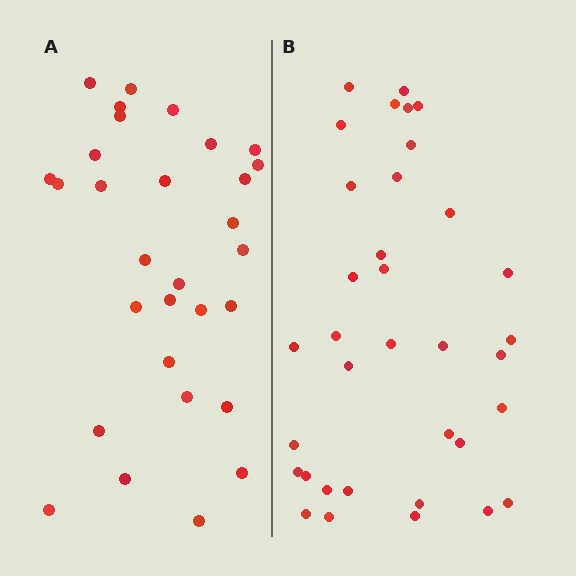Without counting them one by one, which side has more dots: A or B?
Region B (the right region) has more dots.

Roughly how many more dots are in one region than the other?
Region B has about 5 more dots than region A.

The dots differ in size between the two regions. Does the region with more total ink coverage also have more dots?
No. Region A has more total ink coverage because its dots are larger, but region B actually contains more individual dots. Total area can be misleading — the number of items is what matters here.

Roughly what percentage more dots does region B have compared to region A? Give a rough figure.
About 15% more.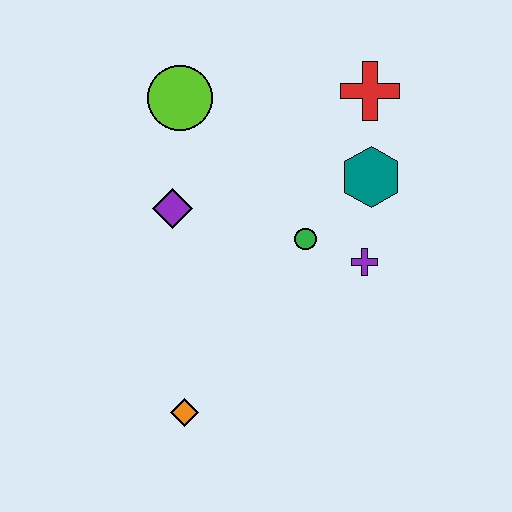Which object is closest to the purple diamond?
The lime circle is closest to the purple diamond.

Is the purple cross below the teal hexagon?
Yes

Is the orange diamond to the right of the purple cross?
No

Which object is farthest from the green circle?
The orange diamond is farthest from the green circle.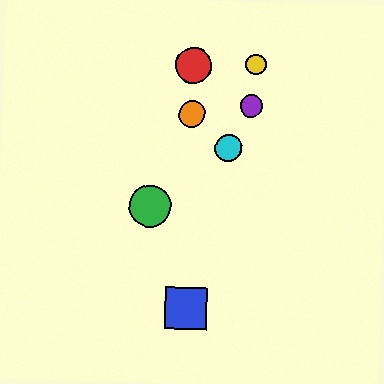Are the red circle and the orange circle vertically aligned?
Yes, both are at x≈194.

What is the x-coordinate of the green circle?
The green circle is at x≈150.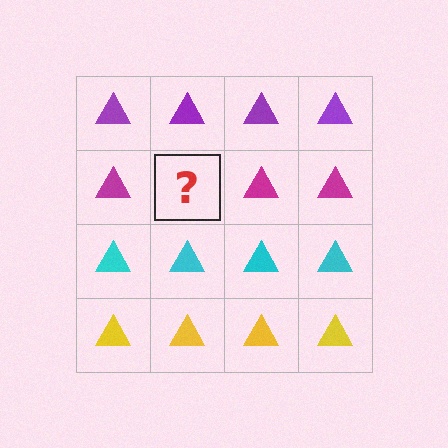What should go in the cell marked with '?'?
The missing cell should contain a magenta triangle.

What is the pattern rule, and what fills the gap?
The rule is that each row has a consistent color. The gap should be filled with a magenta triangle.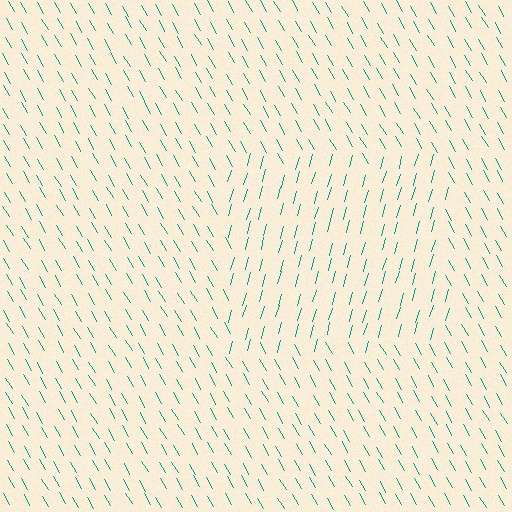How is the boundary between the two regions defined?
The boundary is defined purely by a change in line orientation (approximately 45 degrees difference). All lines are the same color and thickness.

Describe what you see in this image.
The image is filled with small teal line segments. A rectangle region in the image has lines oriented differently from the surrounding lines, creating a visible texture boundary.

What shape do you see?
I see a rectangle.